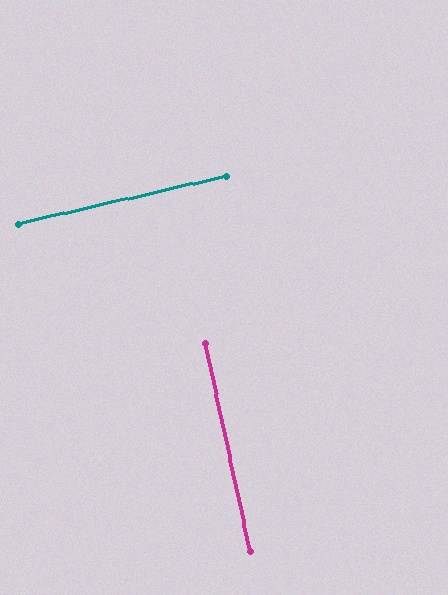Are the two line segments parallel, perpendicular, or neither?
Perpendicular — they meet at approximately 89°.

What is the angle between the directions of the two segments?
Approximately 89 degrees.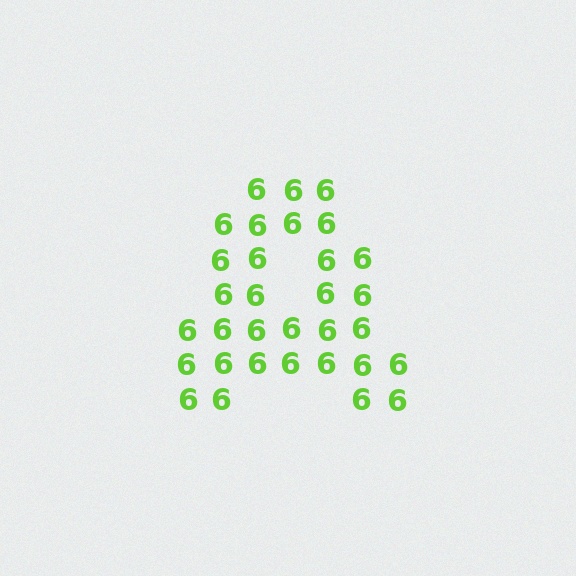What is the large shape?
The large shape is the letter A.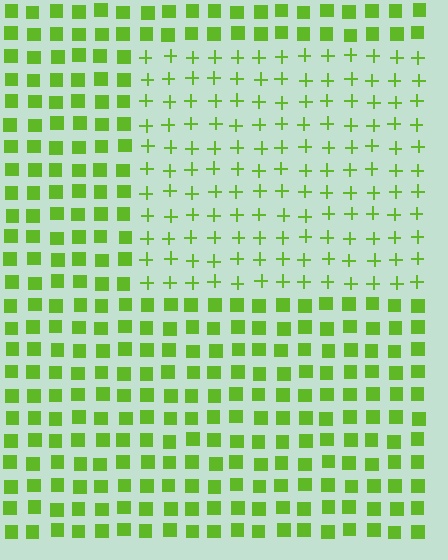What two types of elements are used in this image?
The image uses plus signs inside the rectangle region and squares outside it.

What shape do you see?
I see a rectangle.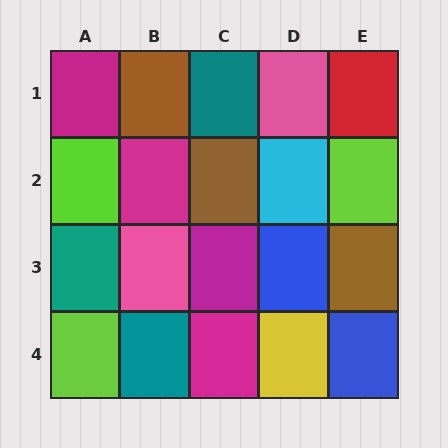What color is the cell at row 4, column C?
Magenta.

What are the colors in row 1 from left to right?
Magenta, brown, teal, pink, red.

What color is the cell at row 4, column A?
Lime.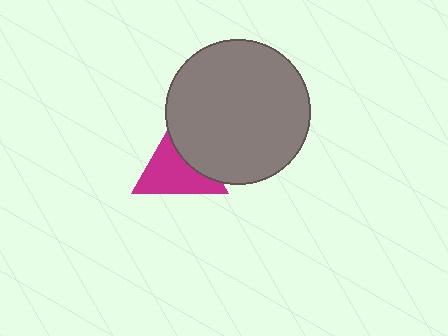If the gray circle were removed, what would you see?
You would see the complete magenta triangle.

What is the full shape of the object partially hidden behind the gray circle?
The partially hidden object is a magenta triangle.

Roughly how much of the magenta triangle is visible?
About half of it is visible (roughly 64%).